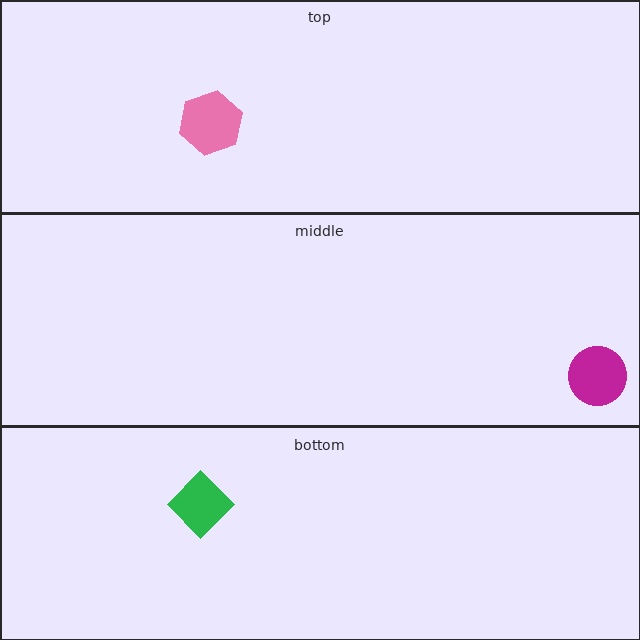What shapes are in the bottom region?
The green diamond.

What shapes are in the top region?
The pink hexagon.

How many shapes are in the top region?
1.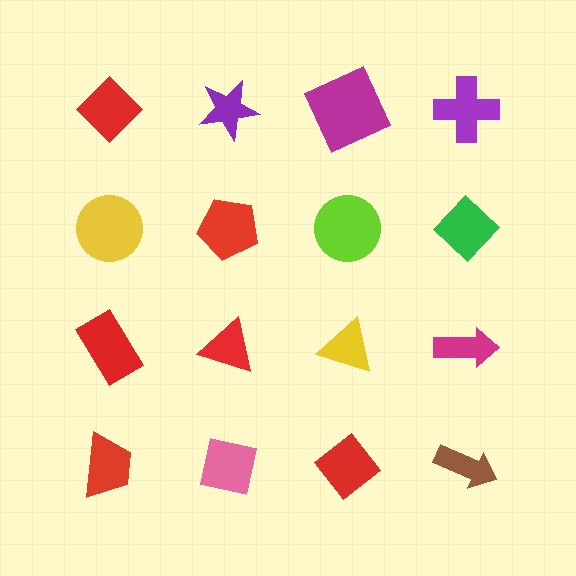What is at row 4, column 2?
A pink square.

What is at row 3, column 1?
A red rectangle.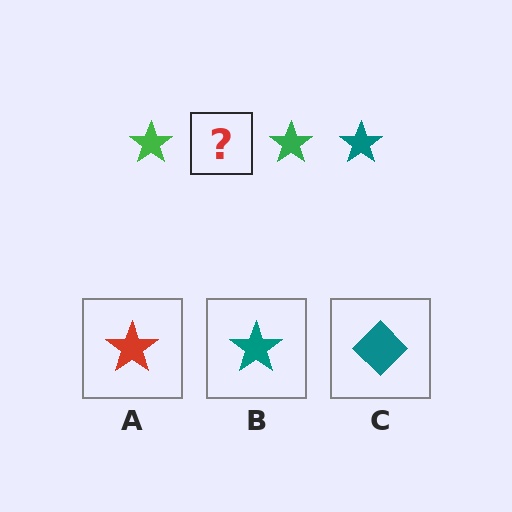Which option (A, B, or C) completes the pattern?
B.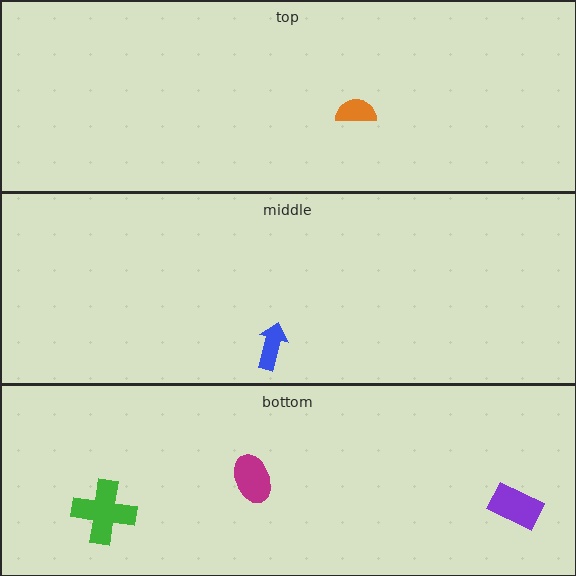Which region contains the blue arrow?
The middle region.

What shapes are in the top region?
The orange semicircle.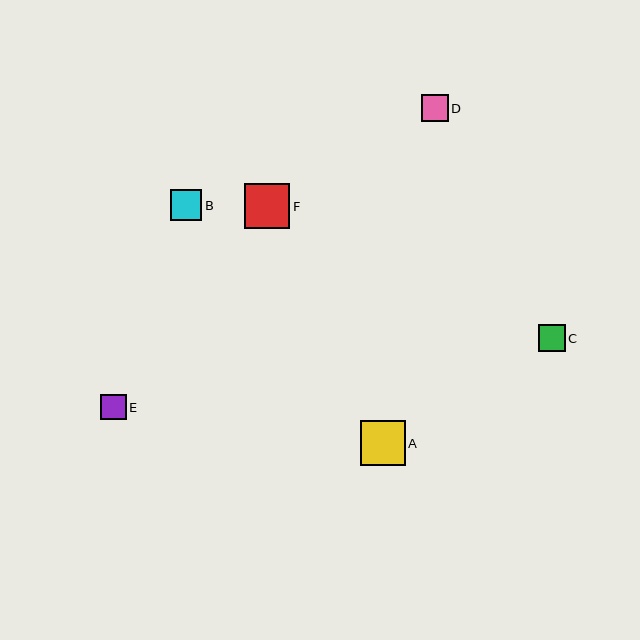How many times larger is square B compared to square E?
Square B is approximately 1.2 times the size of square E.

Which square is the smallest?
Square E is the smallest with a size of approximately 25 pixels.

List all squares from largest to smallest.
From largest to smallest: F, A, B, C, D, E.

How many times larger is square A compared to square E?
Square A is approximately 1.8 times the size of square E.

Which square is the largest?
Square F is the largest with a size of approximately 45 pixels.